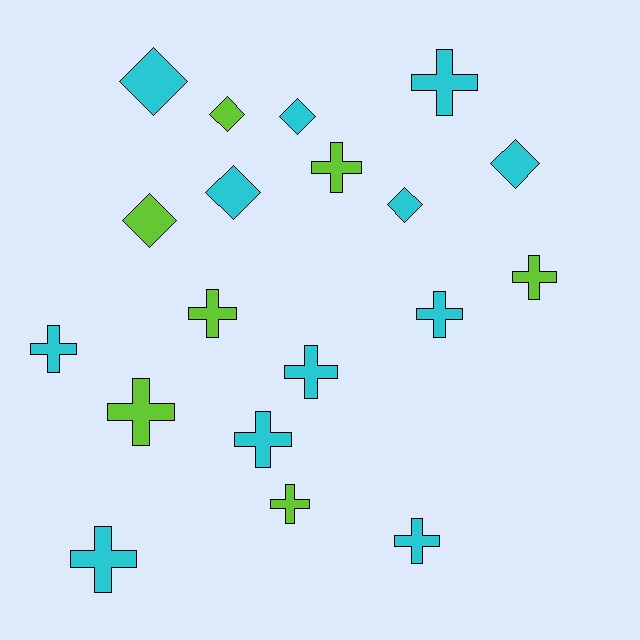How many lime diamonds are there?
There are 2 lime diamonds.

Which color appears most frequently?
Cyan, with 12 objects.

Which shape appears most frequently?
Cross, with 12 objects.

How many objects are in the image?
There are 19 objects.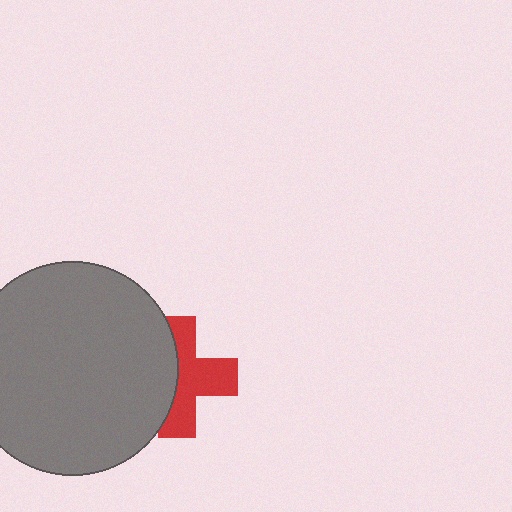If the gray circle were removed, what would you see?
You would see the complete red cross.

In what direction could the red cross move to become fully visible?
The red cross could move right. That would shift it out from behind the gray circle entirely.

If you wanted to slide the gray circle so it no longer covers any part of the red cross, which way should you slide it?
Slide it left — that is the most direct way to separate the two shapes.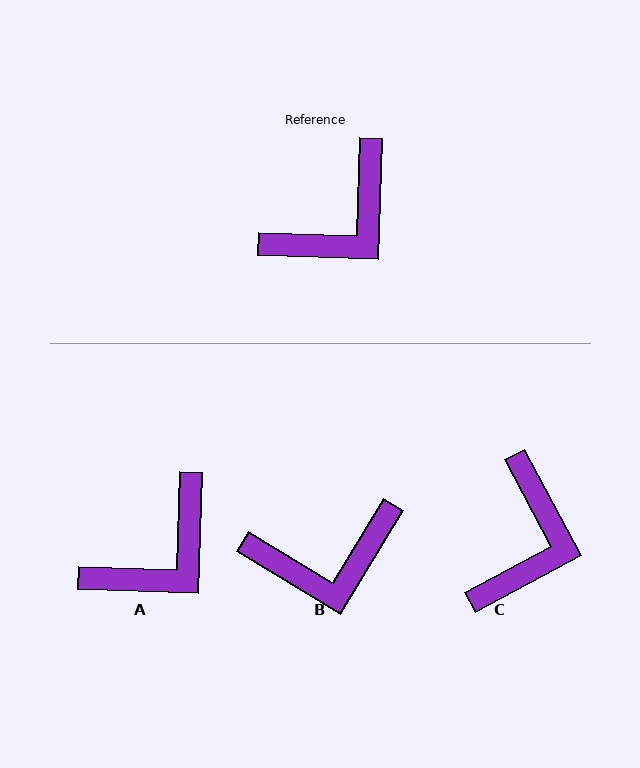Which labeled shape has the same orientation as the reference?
A.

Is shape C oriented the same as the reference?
No, it is off by about 31 degrees.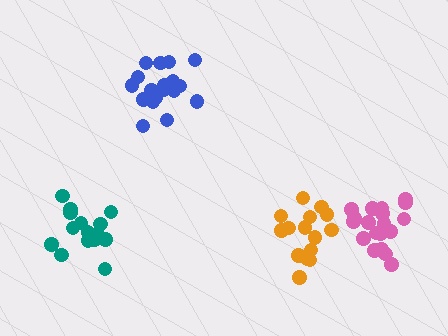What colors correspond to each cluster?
The clusters are colored: teal, pink, orange, blue.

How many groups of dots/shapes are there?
There are 4 groups.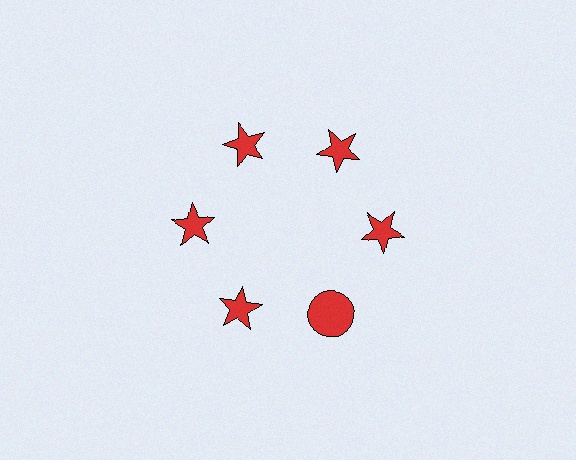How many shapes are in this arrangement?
There are 6 shapes arranged in a ring pattern.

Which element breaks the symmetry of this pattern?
The red circle at roughly the 5 o'clock position breaks the symmetry. All other shapes are red stars.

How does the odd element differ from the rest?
It has a different shape: circle instead of star.